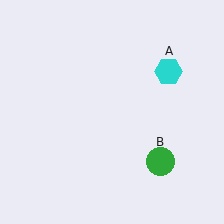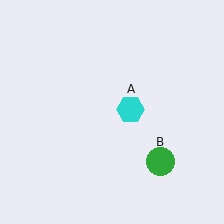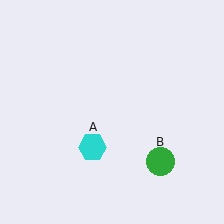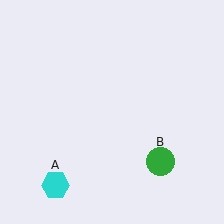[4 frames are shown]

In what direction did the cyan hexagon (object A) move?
The cyan hexagon (object A) moved down and to the left.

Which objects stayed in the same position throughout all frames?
Green circle (object B) remained stationary.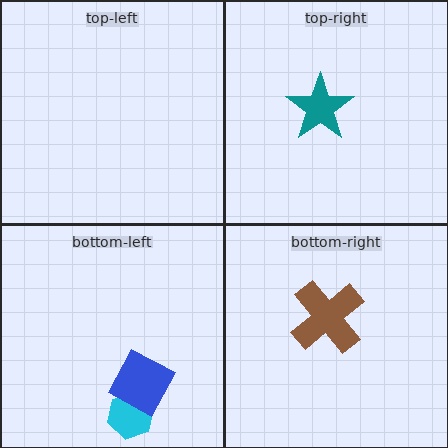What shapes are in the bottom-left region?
The cyan hexagon, the blue square.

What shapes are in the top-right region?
The teal star.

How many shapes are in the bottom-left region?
2.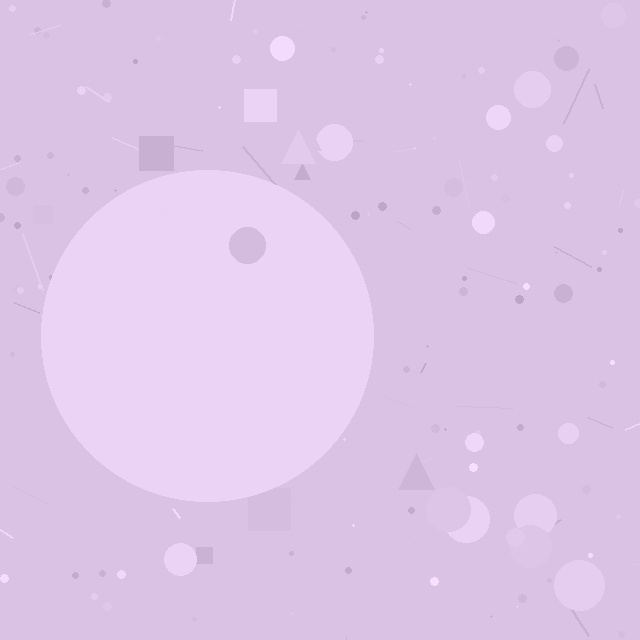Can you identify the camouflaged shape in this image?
The camouflaged shape is a circle.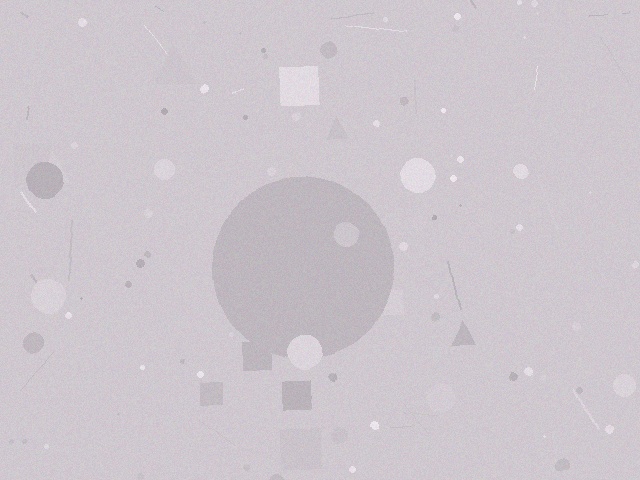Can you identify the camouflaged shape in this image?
The camouflaged shape is a circle.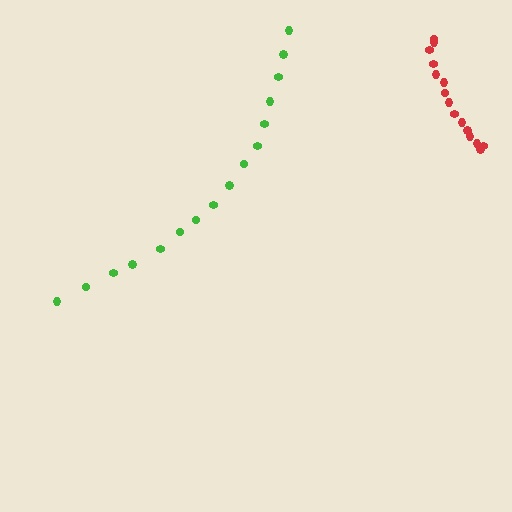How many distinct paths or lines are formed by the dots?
There are 2 distinct paths.